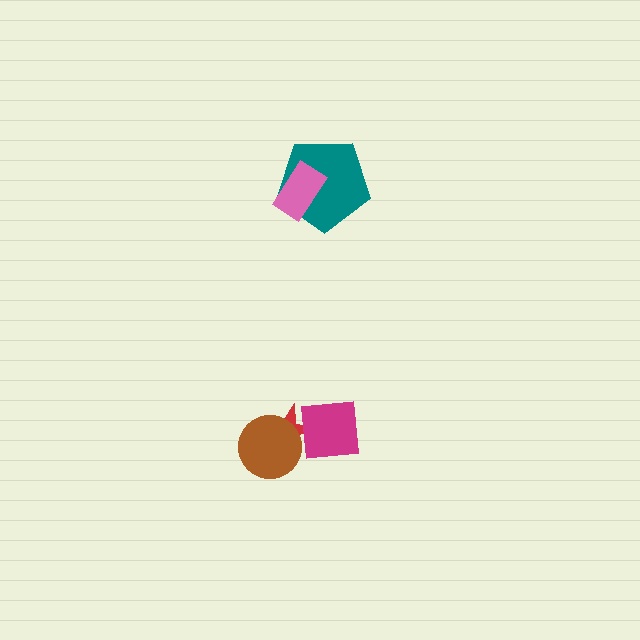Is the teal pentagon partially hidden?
Yes, it is partially covered by another shape.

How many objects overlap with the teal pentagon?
1 object overlaps with the teal pentagon.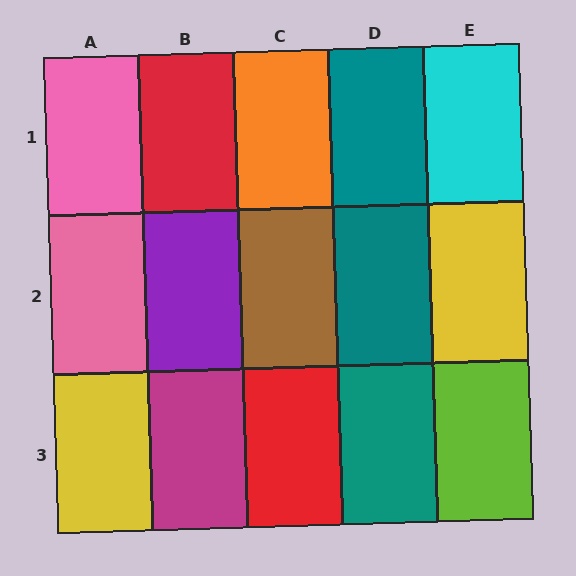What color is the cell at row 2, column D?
Teal.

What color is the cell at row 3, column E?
Lime.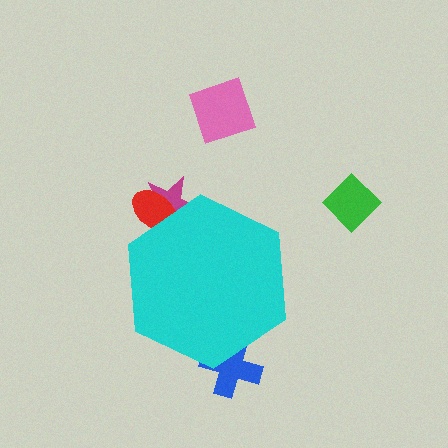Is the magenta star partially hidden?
Yes, the magenta star is partially hidden behind the cyan hexagon.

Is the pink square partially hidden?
No, the pink square is fully visible.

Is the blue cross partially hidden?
Yes, the blue cross is partially hidden behind the cyan hexagon.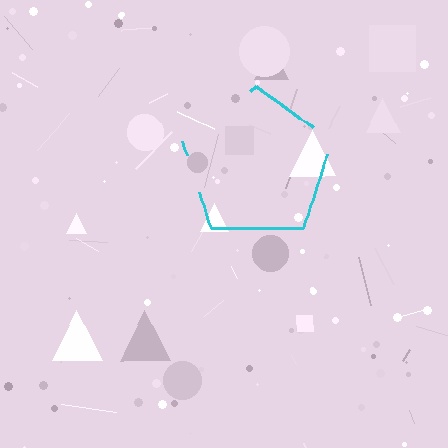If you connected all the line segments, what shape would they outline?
They would outline a pentagon.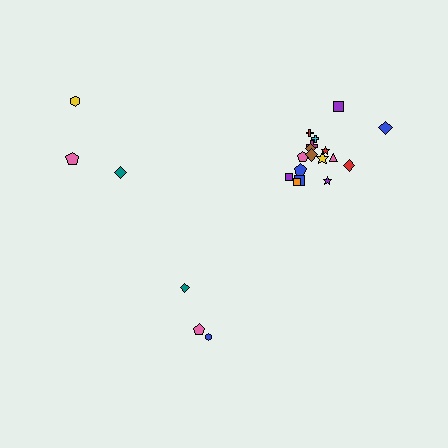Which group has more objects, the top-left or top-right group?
The top-right group.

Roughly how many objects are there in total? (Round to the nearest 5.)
Roughly 25 objects in total.